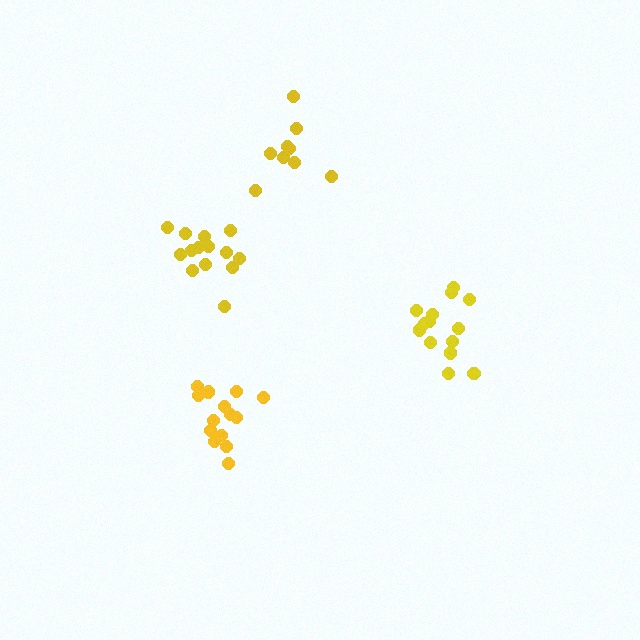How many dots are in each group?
Group 1: 14 dots, Group 2: 14 dots, Group 3: 15 dots, Group 4: 9 dots (52 total).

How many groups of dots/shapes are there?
There are 4 groups.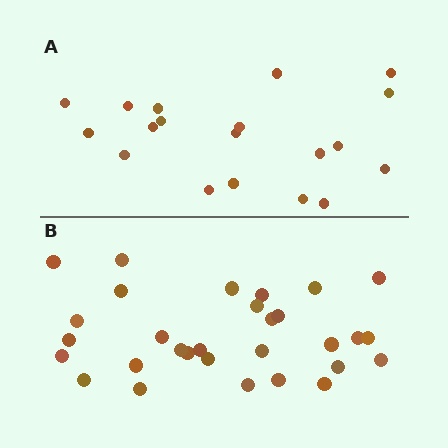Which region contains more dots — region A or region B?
Region B (the bottom region) has more dots.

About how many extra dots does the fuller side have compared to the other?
Region B has roughly 12 or so more dots than region A.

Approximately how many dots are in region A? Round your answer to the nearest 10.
About 20 dots. (The exact count is 19, which rounds to 20.)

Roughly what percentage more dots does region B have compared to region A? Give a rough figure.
About 60% more.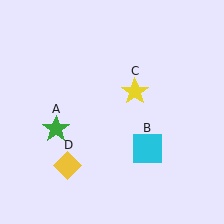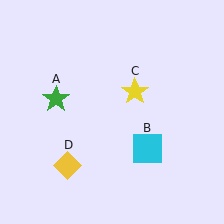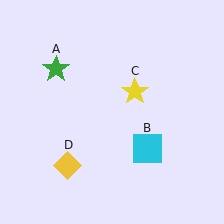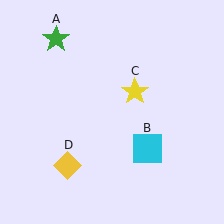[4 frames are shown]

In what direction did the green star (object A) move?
The green star (object A) moved up.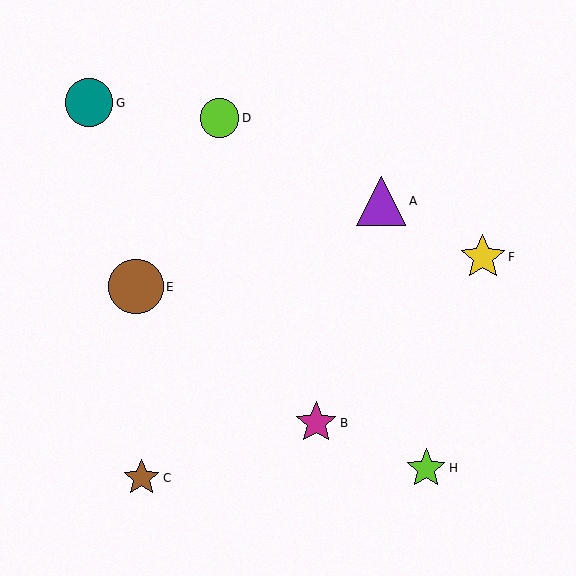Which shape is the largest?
The brown circle (labeled E) is the largest.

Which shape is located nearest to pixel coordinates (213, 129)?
The lime circle (labeled D) at (220, 118) is nearest to that location.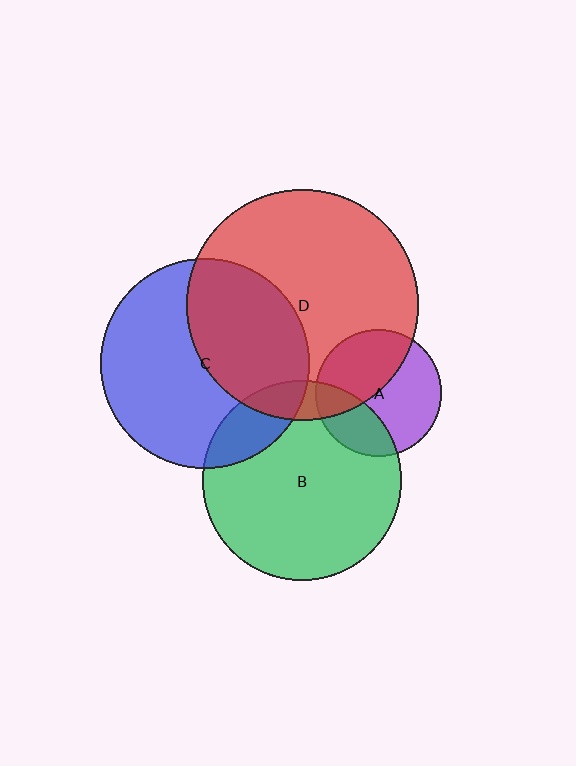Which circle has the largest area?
Circle D (red).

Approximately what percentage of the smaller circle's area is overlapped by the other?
Approximately 10%.